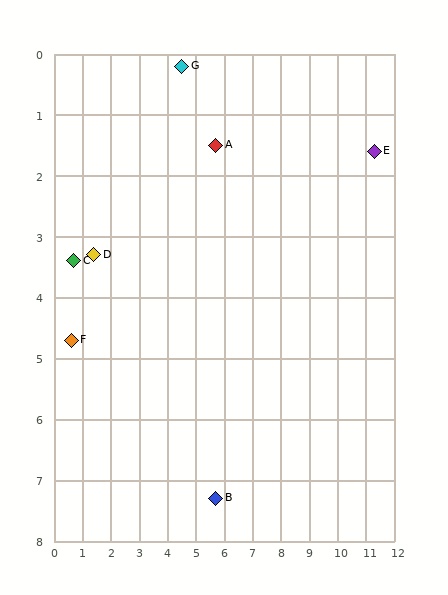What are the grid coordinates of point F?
Point F is at approximately (0.6, 4.7).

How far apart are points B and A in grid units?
Points B and A are about 5.8 grid units apart.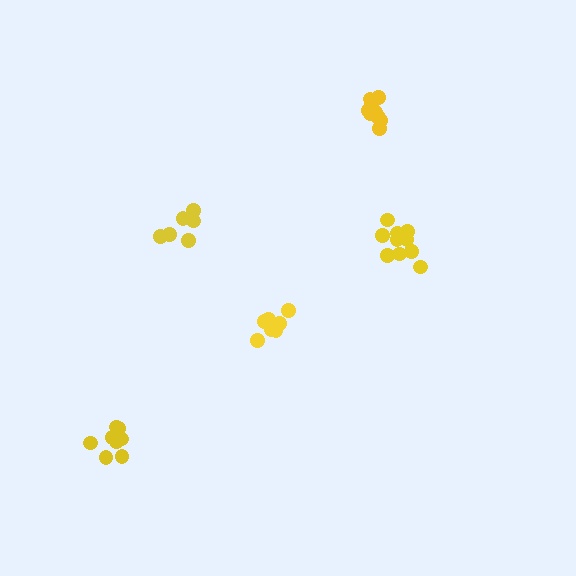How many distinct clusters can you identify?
There are 5 distinct clusters.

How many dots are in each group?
Group 1: 8 dots, Group 2: 6 dots, Group 3: 8 dots, Group 4: 10 dots, Group 5: 9 dots (41 total).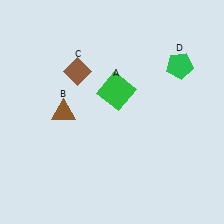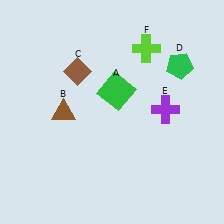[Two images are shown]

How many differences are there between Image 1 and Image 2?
There are 2 differences between the two images.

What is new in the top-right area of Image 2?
A purple cross (E) was added in the top-right area of Image 2.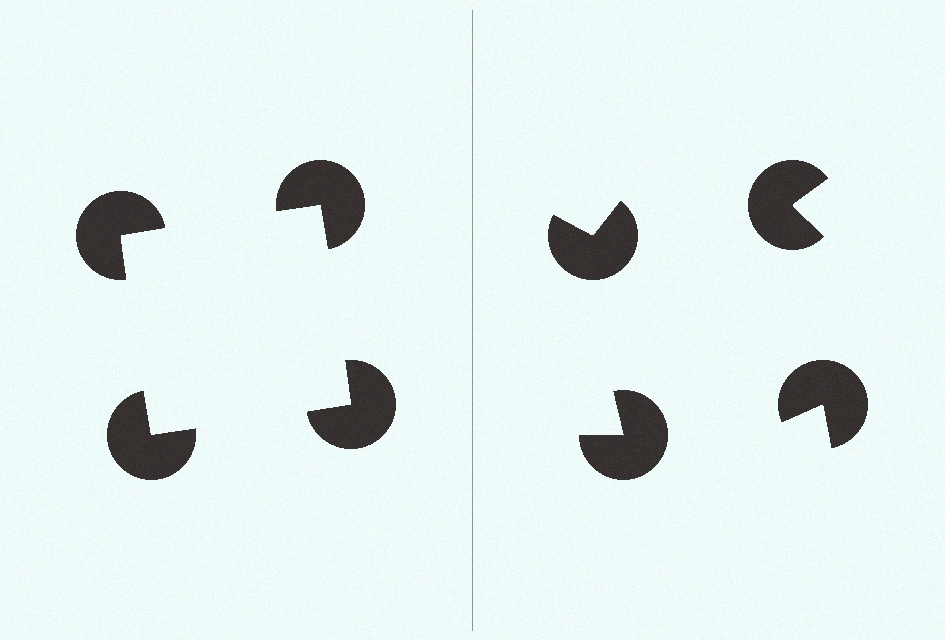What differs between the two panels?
The pac-man discs are positioned identically on both sides; only the wedge orientations differ. On the left they align to a square; on the right they are misaligned.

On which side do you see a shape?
An illusory square appears on the left side. On the right side the wedge cuts are rotated, so no coherent shape forms.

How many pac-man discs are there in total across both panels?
8 — 4 on each side.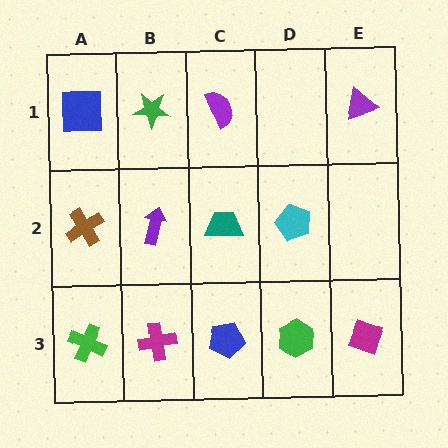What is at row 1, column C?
A purple semicircle.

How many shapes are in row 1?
4 shapes.